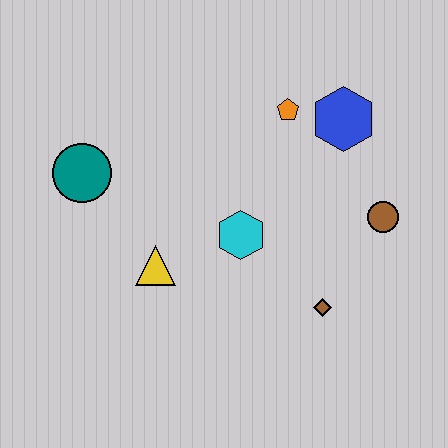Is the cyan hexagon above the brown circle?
No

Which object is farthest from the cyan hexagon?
The teal circle is farthest from the cyan hexagon.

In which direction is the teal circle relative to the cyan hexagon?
The teal circle is to the left of the cyan hexagon.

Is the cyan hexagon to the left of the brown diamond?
Yes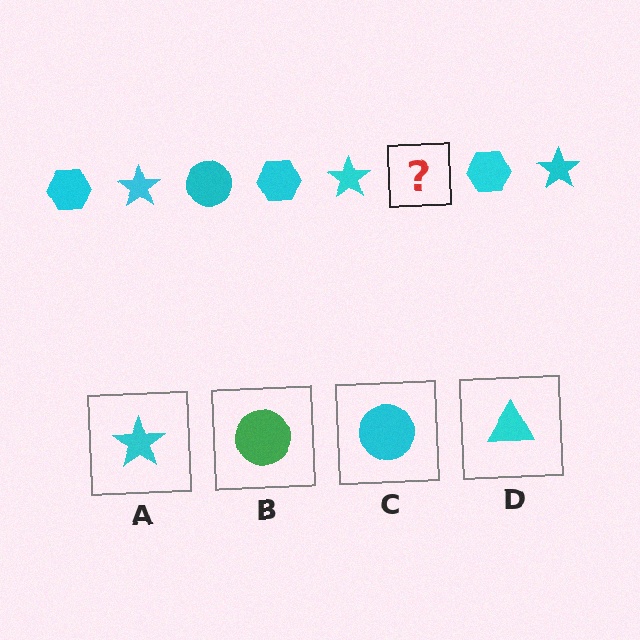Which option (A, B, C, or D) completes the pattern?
C.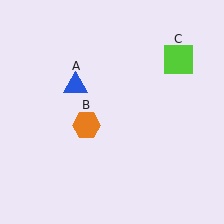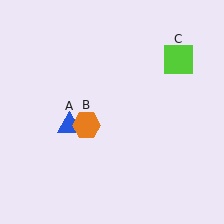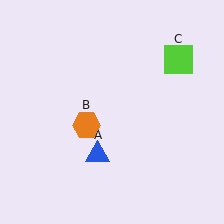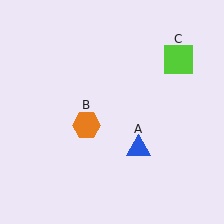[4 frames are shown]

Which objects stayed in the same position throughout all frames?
Orange hexagon (object B) and lime square (object C) remained stationary.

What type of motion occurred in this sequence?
The blue triangle (object A) rotated counterclockwise around the center of the scene.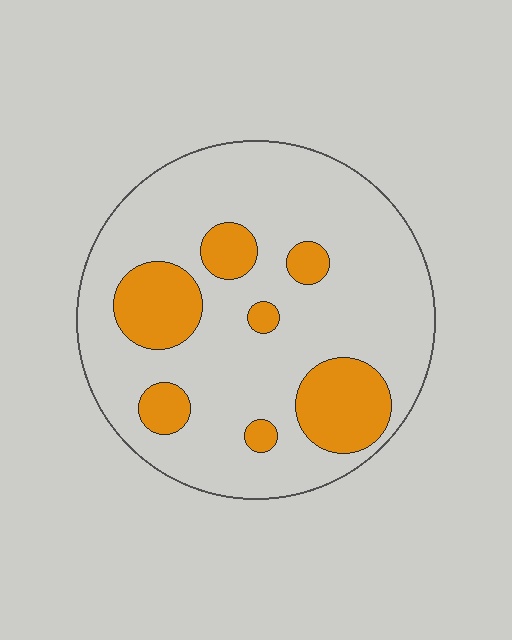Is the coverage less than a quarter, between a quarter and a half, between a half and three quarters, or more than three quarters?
Less than a quarter.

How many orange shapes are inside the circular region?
7.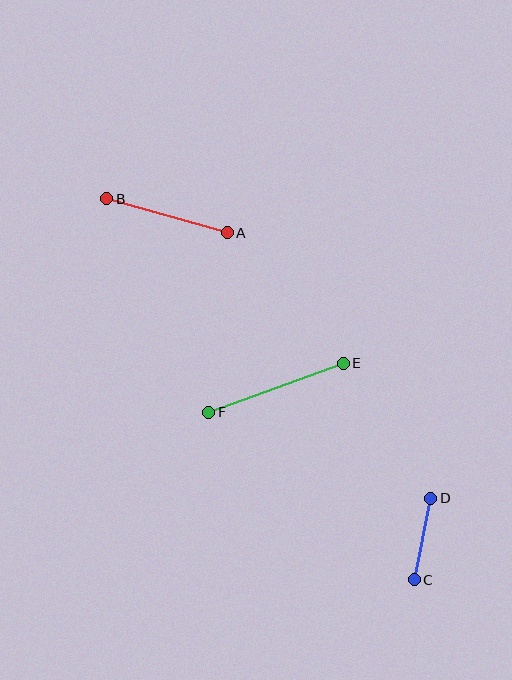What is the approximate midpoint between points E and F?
The midpoint is at approximately (276, 388) pixels.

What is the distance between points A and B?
The distance is approximately 125 pixels.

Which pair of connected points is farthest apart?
Points E and F are farthest apart.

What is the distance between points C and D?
The distance is approximately 83 pixels.